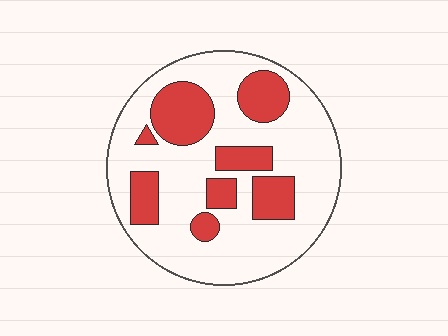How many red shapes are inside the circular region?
8.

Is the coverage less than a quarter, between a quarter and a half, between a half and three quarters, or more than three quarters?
Between a quarter and a half.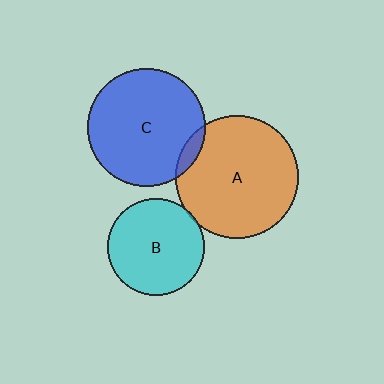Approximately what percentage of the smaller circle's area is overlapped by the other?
Approximately 5%.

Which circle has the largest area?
Circle A (orange).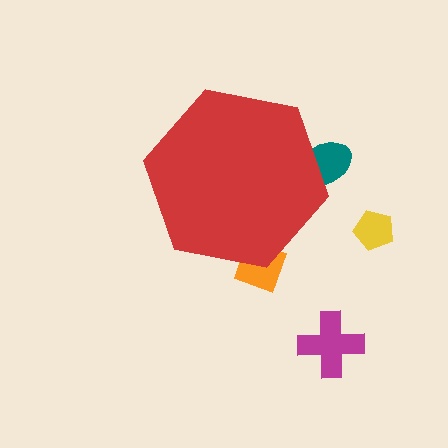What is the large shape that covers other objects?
A red hexagon.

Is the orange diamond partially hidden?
Yes, the orange diamond is partially hidden behind the red hexagon.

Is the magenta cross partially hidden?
No, the magenta cross is fully visible.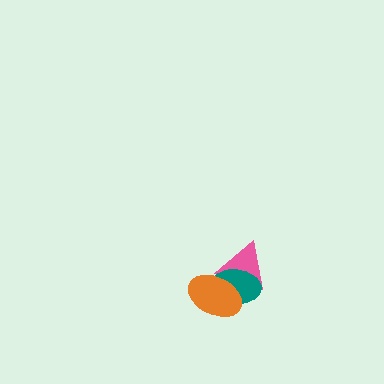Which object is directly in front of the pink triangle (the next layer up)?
The teal ellipse is directly in front of the pink triangle.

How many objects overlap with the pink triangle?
2 objects overlap with the pink triangle.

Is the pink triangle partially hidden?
Yes, it is partially covered by another shape.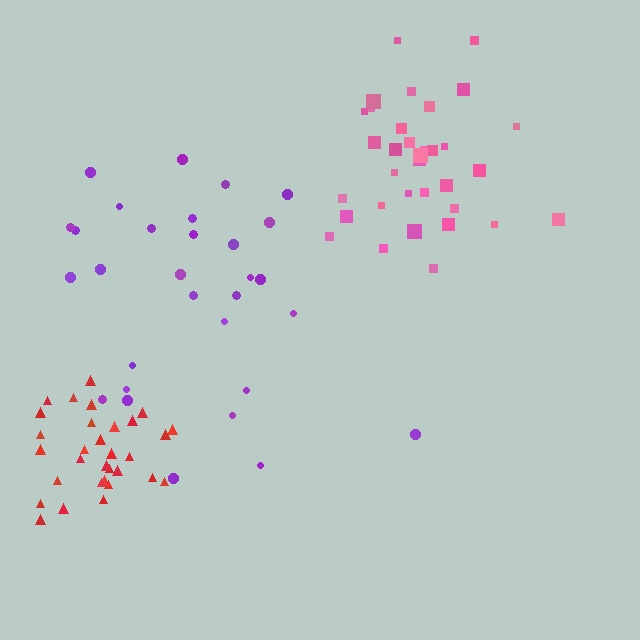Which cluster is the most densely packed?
Red.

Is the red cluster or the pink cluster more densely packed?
Red.